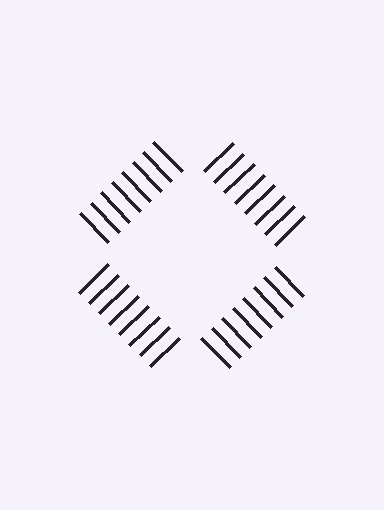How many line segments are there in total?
32 — 8 along each of the 4 edges.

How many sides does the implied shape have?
4 sides — the line-ends trace a square.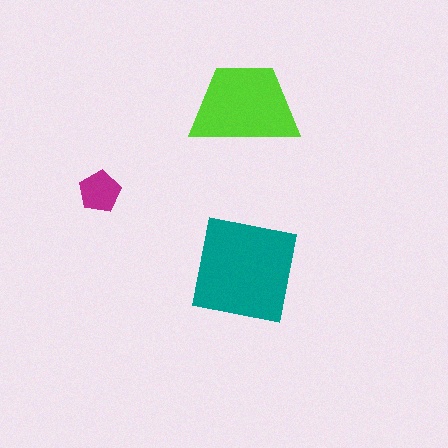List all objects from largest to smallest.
The teal square, the lime trapezoid, the magenta pentagon.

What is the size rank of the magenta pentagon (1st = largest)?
3rd.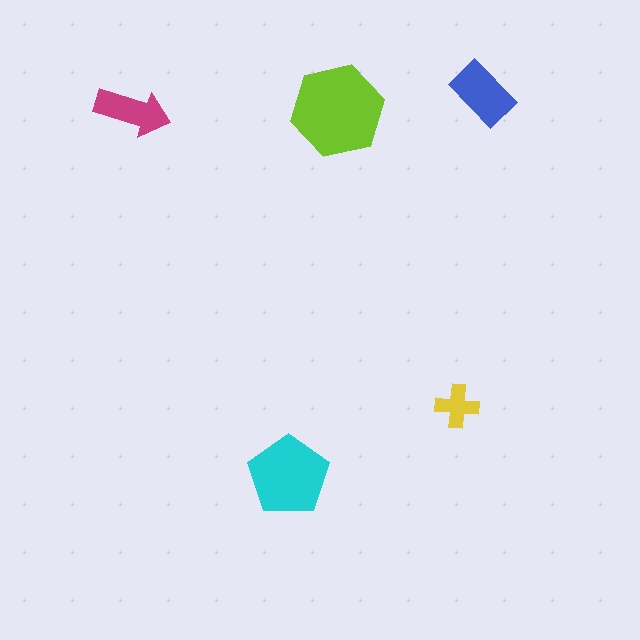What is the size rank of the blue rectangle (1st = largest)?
3rd.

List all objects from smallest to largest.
The yellow cross, the magenta arrow, the blue rectangle, the cyan pentagon, the lime hexagon.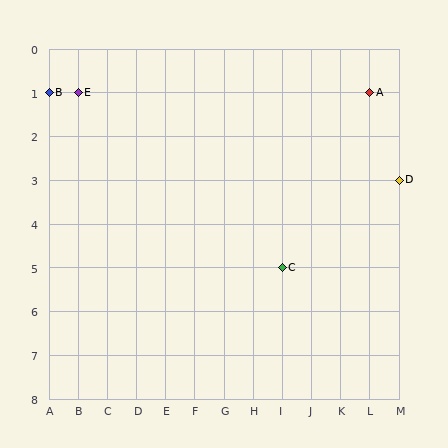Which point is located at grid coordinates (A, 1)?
Point B is at (A, 1).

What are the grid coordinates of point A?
Point A is at grid coordinates (L, 1).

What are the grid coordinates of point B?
Point B is at grid coordinates (A, 1).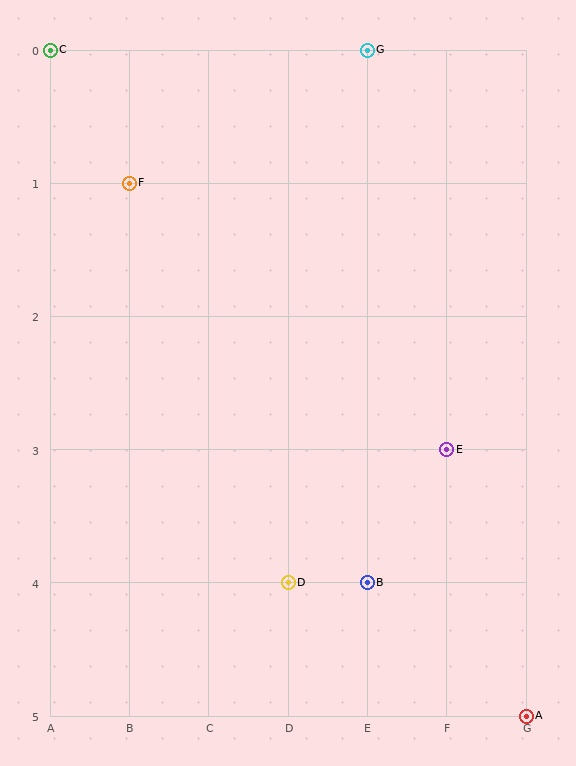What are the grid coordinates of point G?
Point G is at grid coordinates (E, 0).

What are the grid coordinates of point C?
Point C is at grid coordinates (A, 0).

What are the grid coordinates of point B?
Point B is at grid coordinates (E, 4).